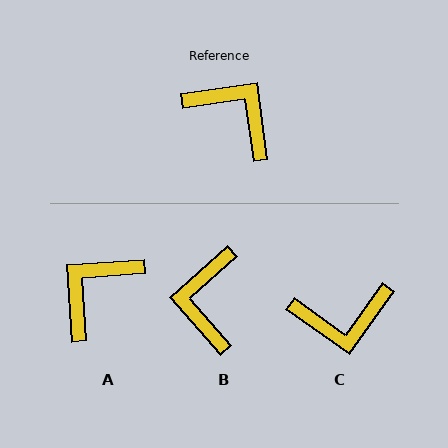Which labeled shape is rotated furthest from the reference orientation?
C, about 133 degrees away.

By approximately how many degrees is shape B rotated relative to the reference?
Approximately 123 degrees counter-clockwise.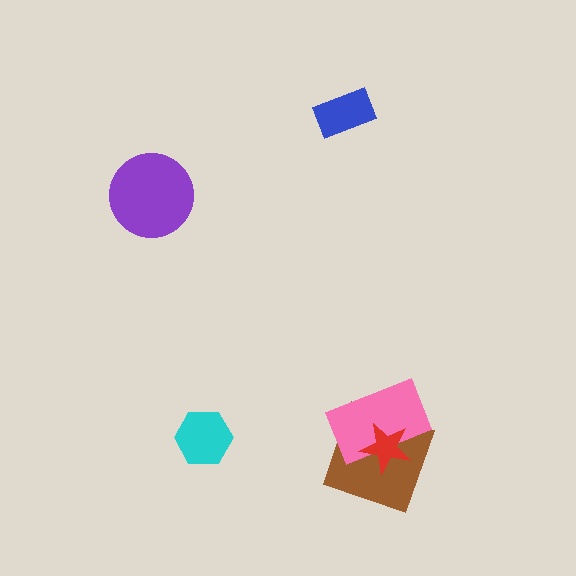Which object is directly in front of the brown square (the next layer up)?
The pink rectangle is directly in front of the brown square.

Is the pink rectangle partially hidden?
Yes, it is partially covered by another shape.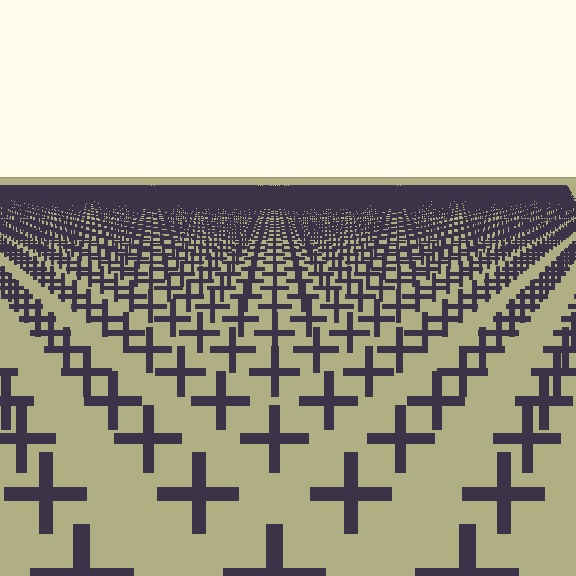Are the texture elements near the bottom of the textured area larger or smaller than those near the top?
Larger. Near the bottom, elements are closer to the viewer and appear at a bigger on-screen size.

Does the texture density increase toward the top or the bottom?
Density increases toward the top.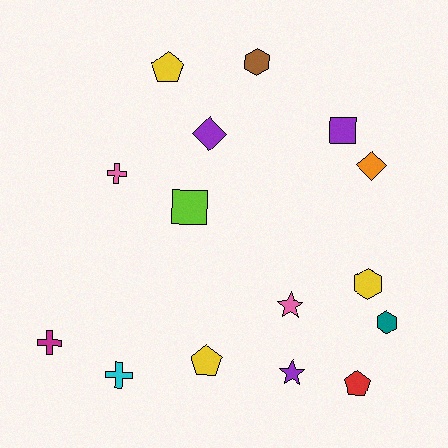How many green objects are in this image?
There are no green objects.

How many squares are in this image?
There are 2 squares.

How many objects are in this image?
There are 15 objects.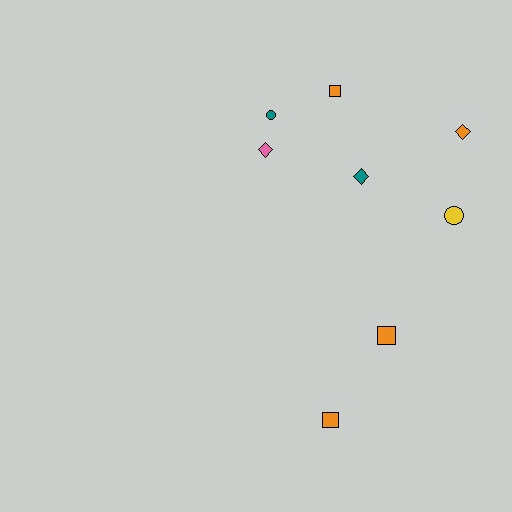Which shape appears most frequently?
Square, with 3 objects.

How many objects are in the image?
There are 8 objects.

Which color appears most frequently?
Orange, with 4 objects.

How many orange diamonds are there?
There is 1 orange diamond.